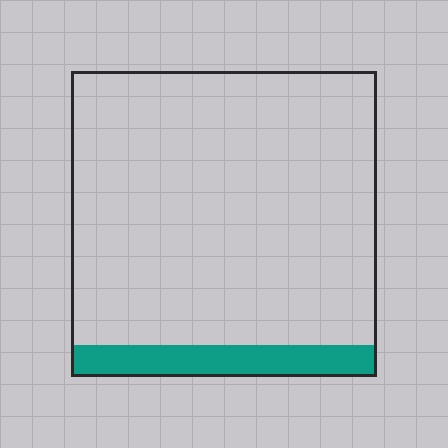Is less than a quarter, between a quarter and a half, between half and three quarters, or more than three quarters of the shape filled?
Less than a quarter.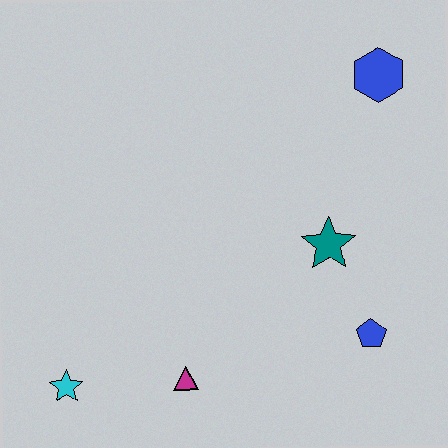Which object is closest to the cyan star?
The magenta triangle is closest to the cyan star.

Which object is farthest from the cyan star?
The blue hexagon is farthest from the cyan star.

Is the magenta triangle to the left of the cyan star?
No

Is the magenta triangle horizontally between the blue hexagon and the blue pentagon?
No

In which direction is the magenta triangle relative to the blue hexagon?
The magenta triangle is below the blue hexagon.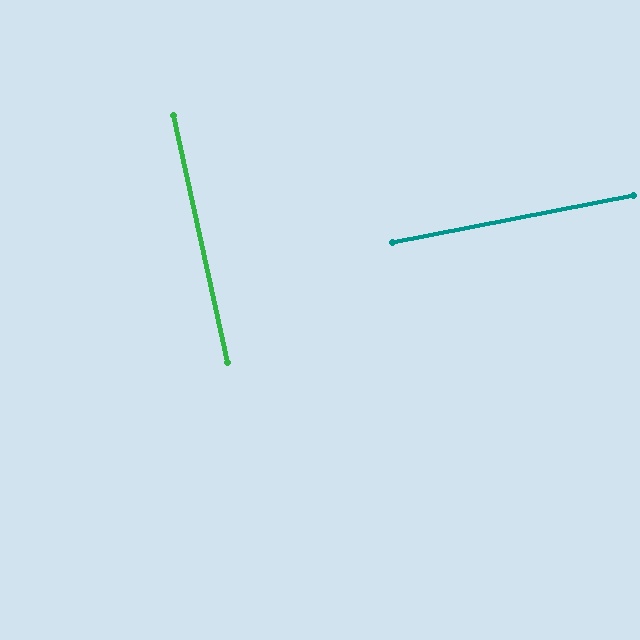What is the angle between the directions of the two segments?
Approximately 89 degrees.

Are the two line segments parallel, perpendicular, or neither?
Perpendicular — they meet at approximately 89°.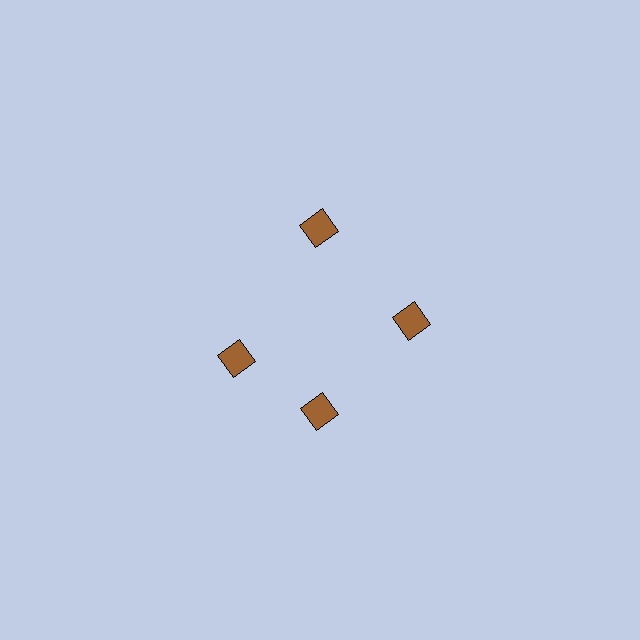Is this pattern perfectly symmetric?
No. The 4 brown diamonds are arranged in a ring, but one element near the 9 o'clock position is rotated out of alignment along the ring, breaking the 4-fold rotational symmetry.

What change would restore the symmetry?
The symmetry would be restored by rotating it back into even spacing with its neighbors so that all 4 diamonds sit at equal angles and equal distance from the center.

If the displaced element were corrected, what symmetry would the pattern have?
It would have 4-fold rotational symmetry — the pattern would map onto itself every 90 degrees.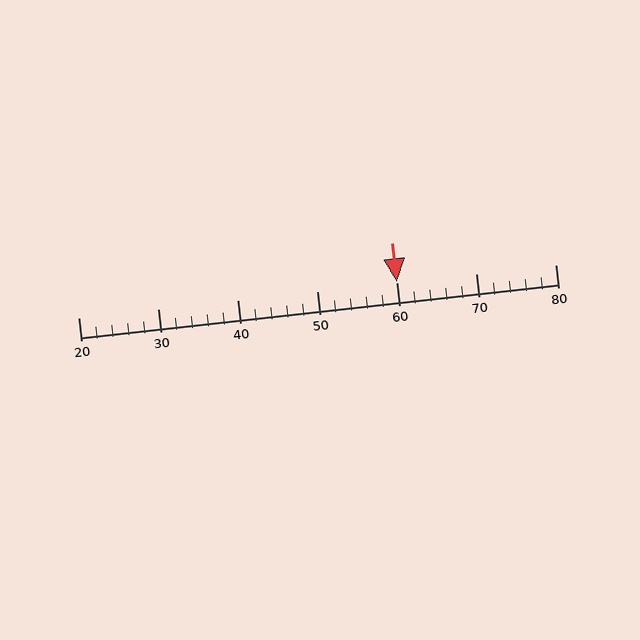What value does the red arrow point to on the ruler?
The red arrow points to approximately 60.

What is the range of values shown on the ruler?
The ruler shows values from 20 to 80.